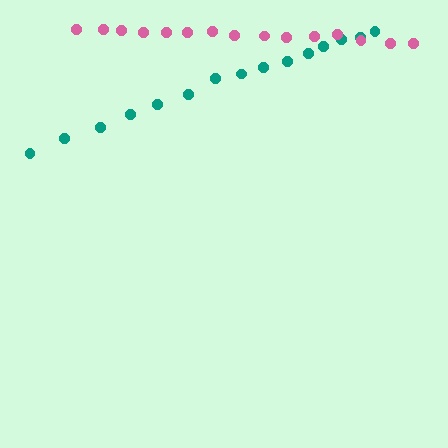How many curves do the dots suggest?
There are 2 distinct paths.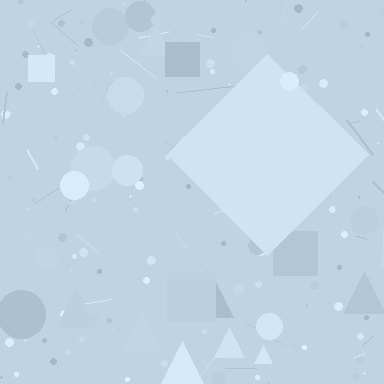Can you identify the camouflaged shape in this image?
The camouflaged shape is a diamond.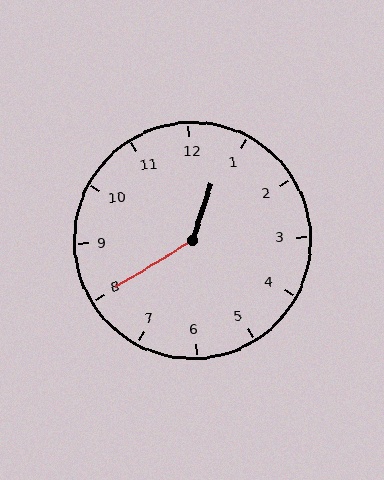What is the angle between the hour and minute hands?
Approximately 140 degrees.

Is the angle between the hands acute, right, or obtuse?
It is obtuse.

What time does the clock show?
12:40.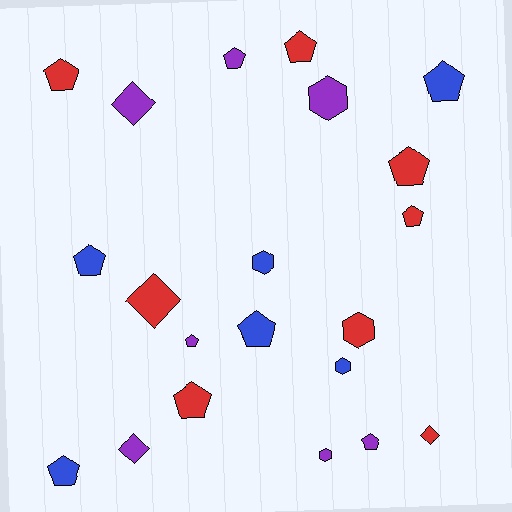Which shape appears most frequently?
Pentagon, with 12 objects.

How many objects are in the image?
There are 21 objects.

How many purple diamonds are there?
There are 2 purple diamonds.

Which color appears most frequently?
Red, with 8 objects.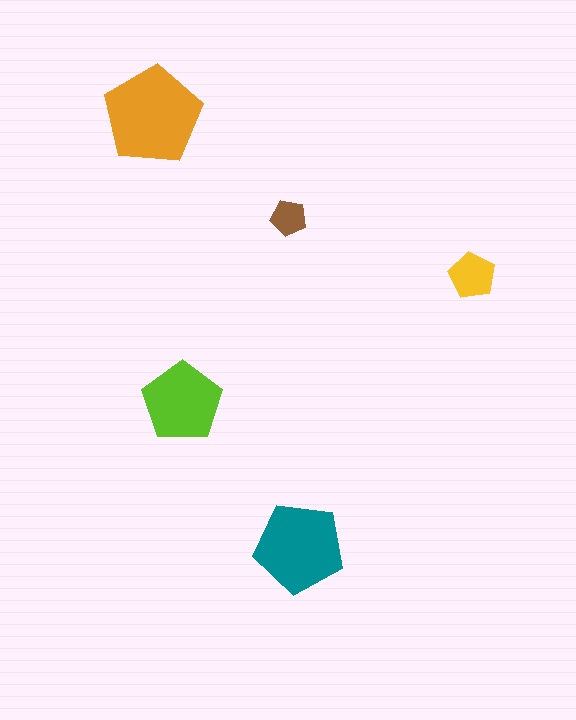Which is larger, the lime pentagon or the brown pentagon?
The lime one.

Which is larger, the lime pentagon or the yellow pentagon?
The lime one.